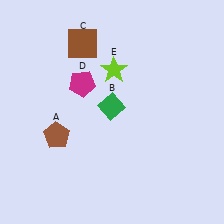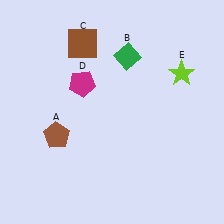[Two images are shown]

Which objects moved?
The objects that moved are: the green diamond (B), the lime star (E).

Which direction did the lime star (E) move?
The lime star (E) moved right.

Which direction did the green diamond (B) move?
The green diamond (B) moved up.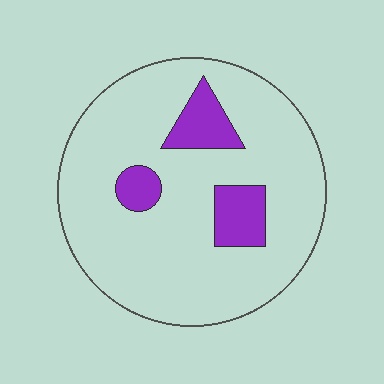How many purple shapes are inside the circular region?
3.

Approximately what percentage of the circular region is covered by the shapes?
Approximately 15%.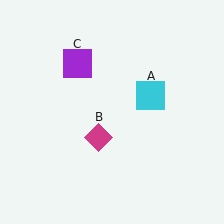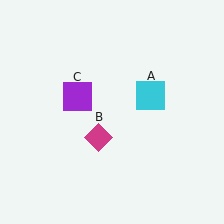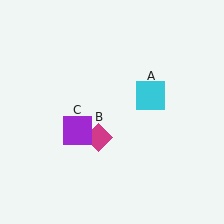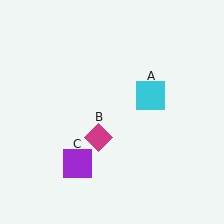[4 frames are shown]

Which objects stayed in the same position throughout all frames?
Cyan square (object A) and magenta diamond (object B) remained stationary.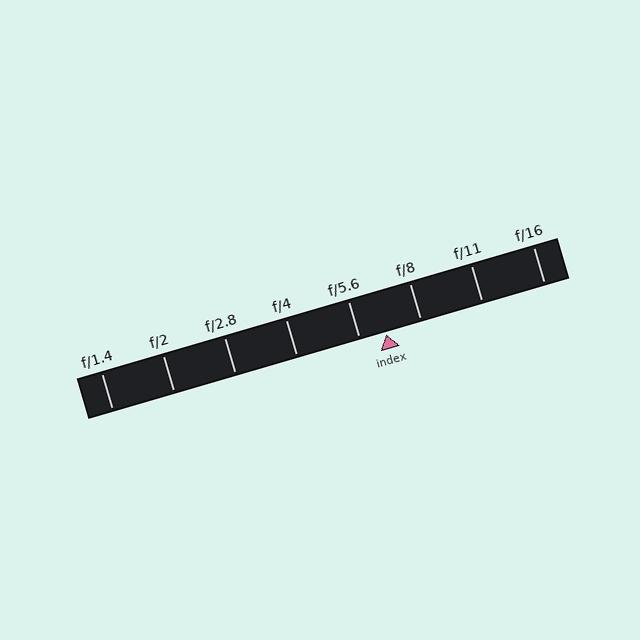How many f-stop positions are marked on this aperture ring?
There are 8 f-stop positions marked.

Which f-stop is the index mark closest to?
The index mark is closest to f/5.6.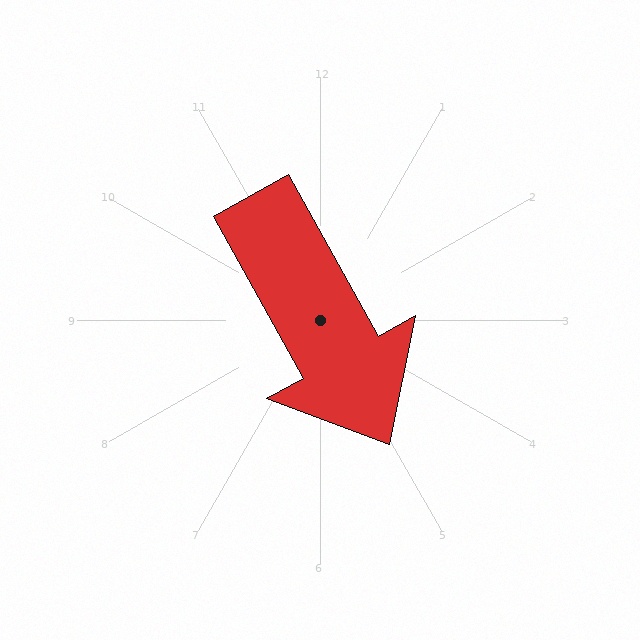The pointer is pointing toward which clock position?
Roughly 5 o'clock.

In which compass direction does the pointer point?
Southeast.